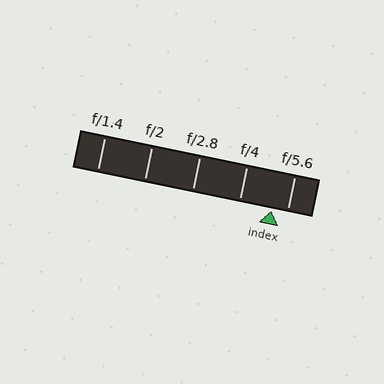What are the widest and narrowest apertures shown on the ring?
The widest aperture shown is f/1.4 and the narrowest is f/5.6.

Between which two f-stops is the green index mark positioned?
The index mark is between f/4 and f/5.6.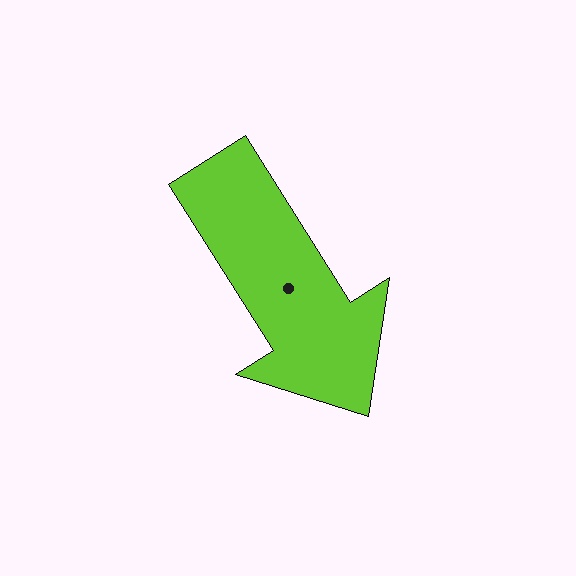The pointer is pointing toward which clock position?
Roughly 5 o'clock.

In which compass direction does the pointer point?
Southeast.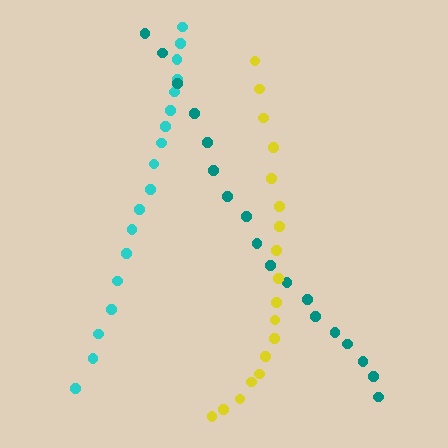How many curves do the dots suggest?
There are 3 distinct paths.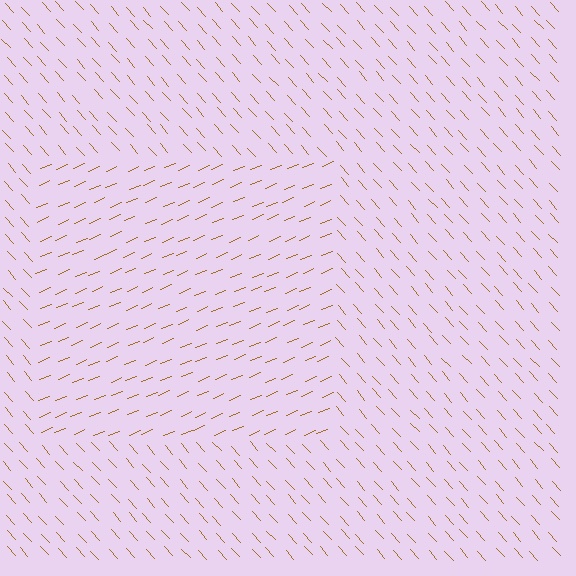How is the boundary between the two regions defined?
The boundary is defined purely by a change in line orientation (approximately 70 degrees difference). All lines are the same color and thickness.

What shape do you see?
I see a rectangle.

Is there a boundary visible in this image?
Yes, there is a texture boundary formed by a change in line orientation.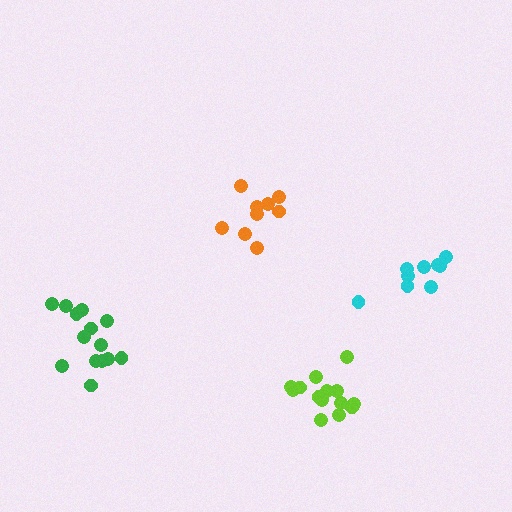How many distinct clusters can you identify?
There are 4 distinct clusters.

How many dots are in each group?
Group 1: 9 dots, Group 2: 14 dots, Group 3: 14 dots, Group 4: 9 dots (46 total).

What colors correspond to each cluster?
The clusters are colored: orange, lime, green, cyan.